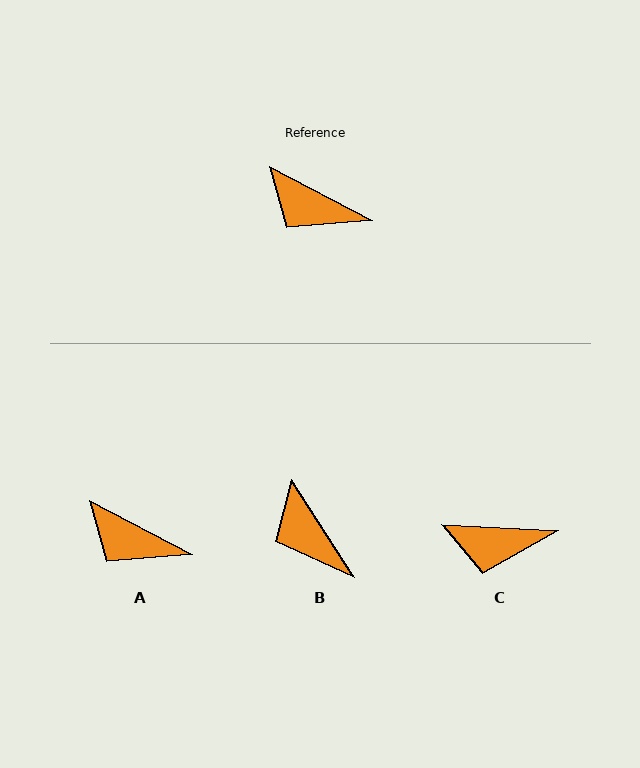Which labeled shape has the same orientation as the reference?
A.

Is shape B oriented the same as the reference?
No, it is off by about 30 degrees.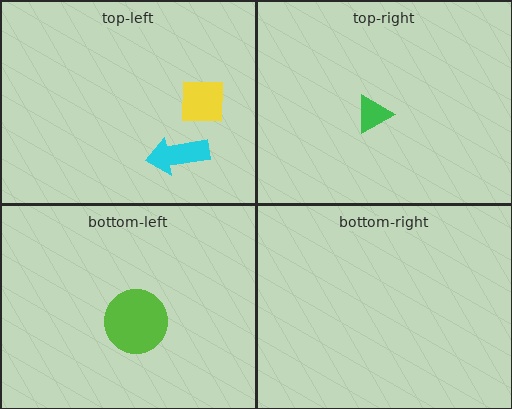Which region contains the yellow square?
The top-left region.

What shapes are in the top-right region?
The green triangle.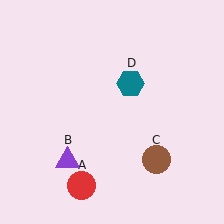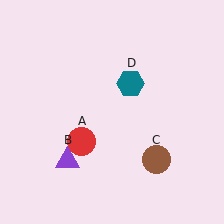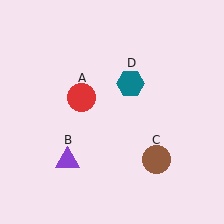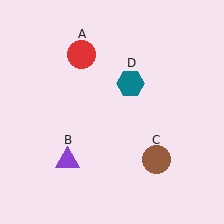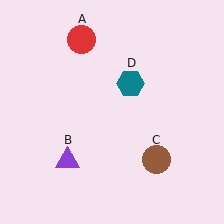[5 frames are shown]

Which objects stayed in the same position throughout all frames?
Purple triangle (object B) and brown circle (object C) and teal hexagon (object D) remained stationary.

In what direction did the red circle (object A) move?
The red circle (object A) moved up.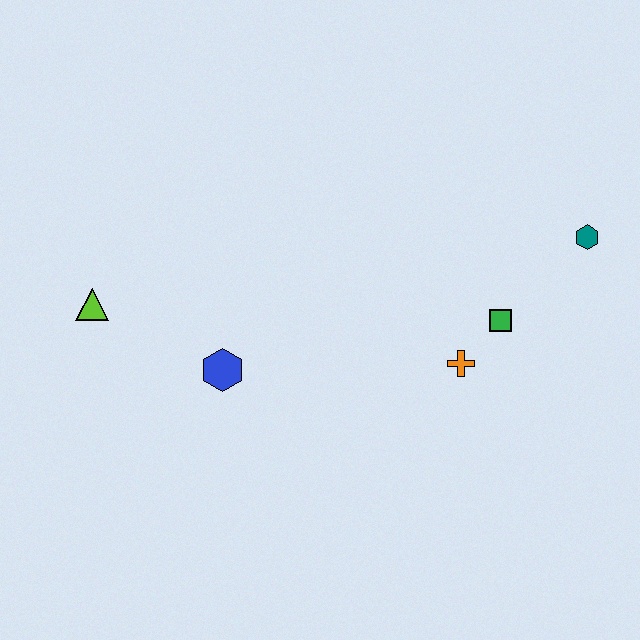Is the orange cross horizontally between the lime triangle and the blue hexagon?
No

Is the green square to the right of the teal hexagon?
No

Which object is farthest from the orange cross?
The lime triangle is farthest from the orange cross.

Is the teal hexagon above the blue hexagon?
Yes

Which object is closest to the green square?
The orange cross is closest to the green square.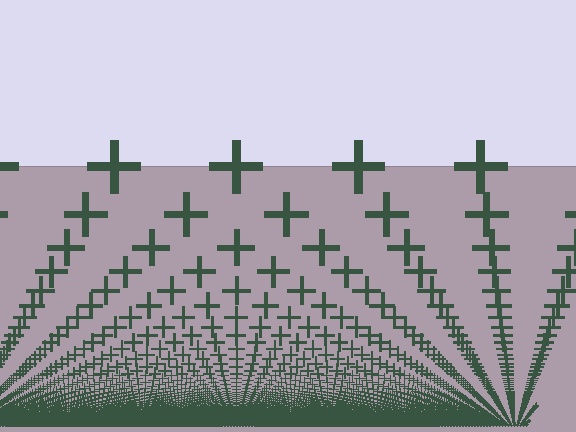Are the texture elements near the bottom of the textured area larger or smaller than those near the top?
Smaller. The gradient is inverted — elements near the bottom are smaller and denser.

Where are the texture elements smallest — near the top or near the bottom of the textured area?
Near the bottom.